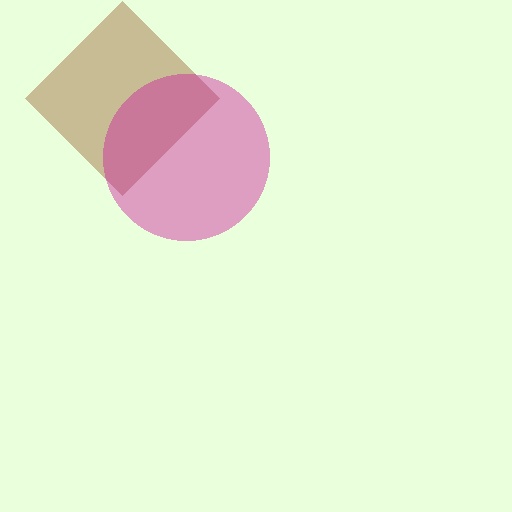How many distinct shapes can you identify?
There are 2 distinct shapes: a brown diamond, a magenta circle.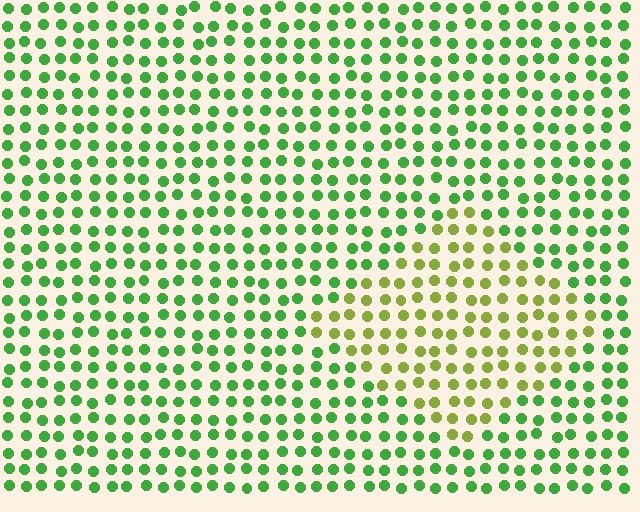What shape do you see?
I see a diamond.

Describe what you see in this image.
The image is filled with small green elements in a uniform arrangement. A diamond-shaped region is visible where the elements are tinted to a slightly different hue, forming a subtle color boundary.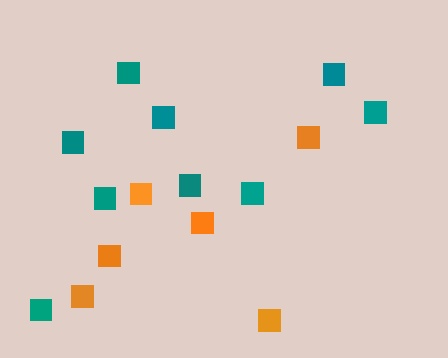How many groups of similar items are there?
There are 2 groups: one group of teal squares (9) and one group of orange squares (6).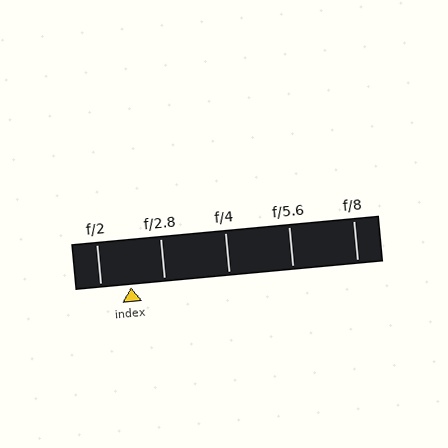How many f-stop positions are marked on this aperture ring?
There are 5 f-stop positions marked.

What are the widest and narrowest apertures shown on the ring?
The widest aperture shown is f/2 and the narrowest is f/8.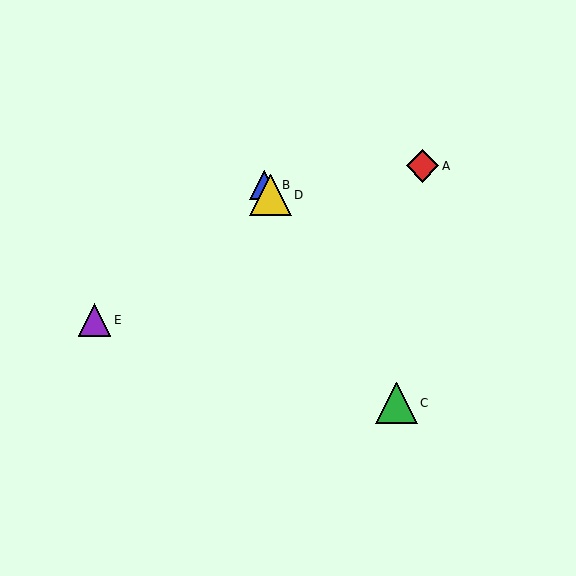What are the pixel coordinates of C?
Object C is at (396, 403).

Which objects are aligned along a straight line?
Objects B, C, D are aligned along a straight line.